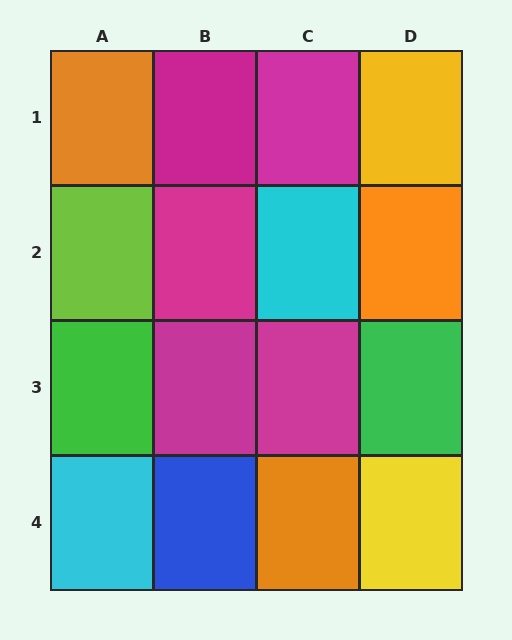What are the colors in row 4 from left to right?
Cyan, blue, orange, yellow.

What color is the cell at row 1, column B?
Magenta.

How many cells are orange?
3 cells are orange.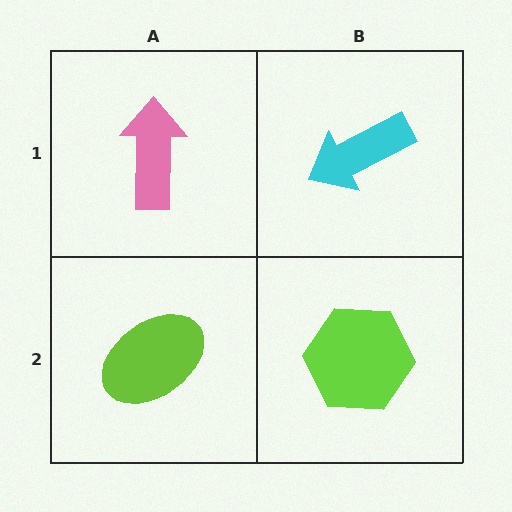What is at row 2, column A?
A lime ellipse.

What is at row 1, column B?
A cyan arrow.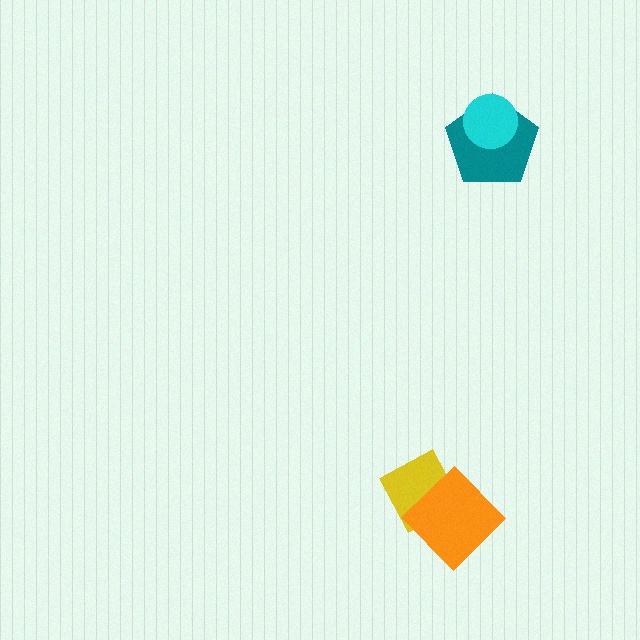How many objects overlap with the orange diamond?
1 object overlaps with the orange diamond.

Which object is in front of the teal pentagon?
The cyan circle is in front of the teal pentagon.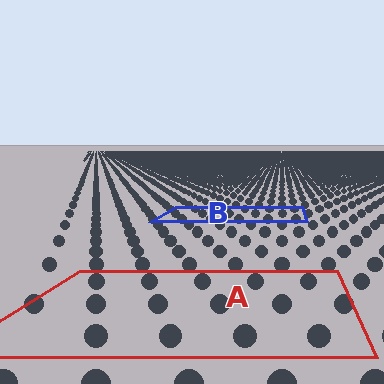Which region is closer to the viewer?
Region A is closer. The texture elements there are larger and more spread out.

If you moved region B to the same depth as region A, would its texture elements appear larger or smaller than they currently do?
They would appear larger. At a closer depth, the same texture elements are projected at a bigger on-screen size.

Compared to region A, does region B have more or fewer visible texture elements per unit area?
Region B has more texture elements per unit area — they are packed more densely because it is farther away.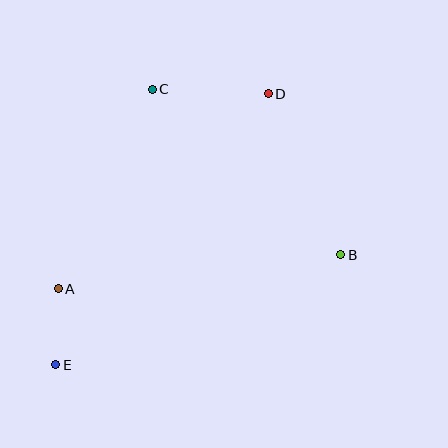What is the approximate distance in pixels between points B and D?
The distance between B and D is approximately 177 pixels.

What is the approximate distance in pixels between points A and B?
The distance between A and B is approximately 285 pixels.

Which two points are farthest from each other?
Points D and E are farthest from each other.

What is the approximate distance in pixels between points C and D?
The distance between C and D is approximately 116 pixels.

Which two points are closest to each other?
Points A and E are closest to each other.